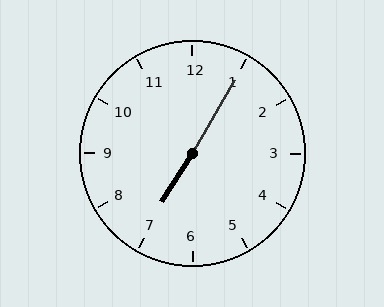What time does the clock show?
7:05.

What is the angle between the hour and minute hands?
Approximately 178 degrees.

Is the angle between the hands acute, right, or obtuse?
It is obtuse.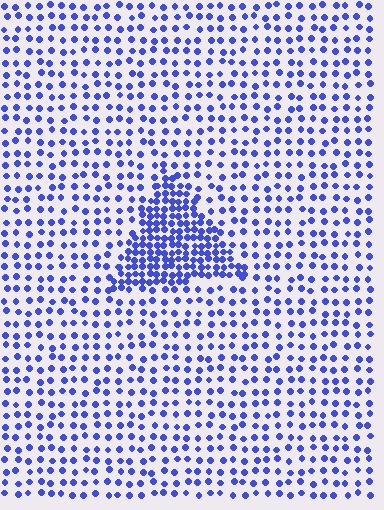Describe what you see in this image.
The image contains small blue elements arranged at two different densities. A triangle-shaped region is visible where the elements are more densely packed than the surrounding area.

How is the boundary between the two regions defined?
The boundary is defined by a change in element density (approximately 2.4x ratio). All elements are the same color, size, and shape.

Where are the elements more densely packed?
The elements are more densely packed inside the triangle boundary.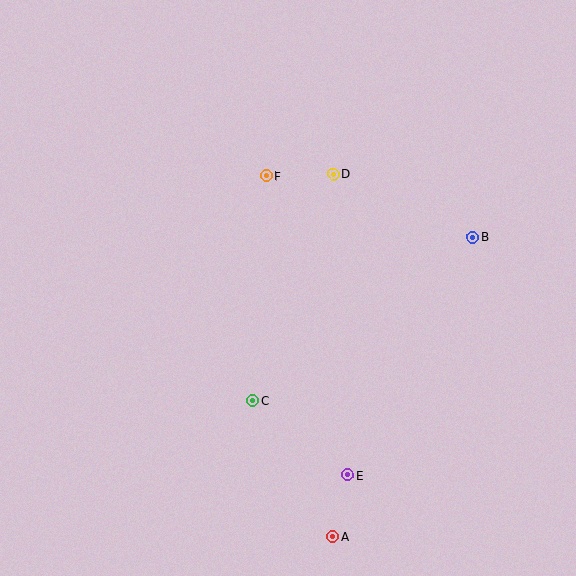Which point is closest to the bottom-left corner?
Point C is closest to the bottom-left corner.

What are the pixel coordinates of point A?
Point A is at (333, 537).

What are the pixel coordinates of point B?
Point B is at (473, 237).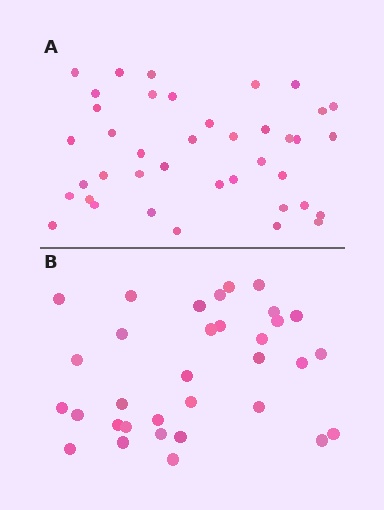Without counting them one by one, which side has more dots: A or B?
Region A (the top region) has more dots.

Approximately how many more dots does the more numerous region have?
Region A has roughly 8 or so more dots than region B.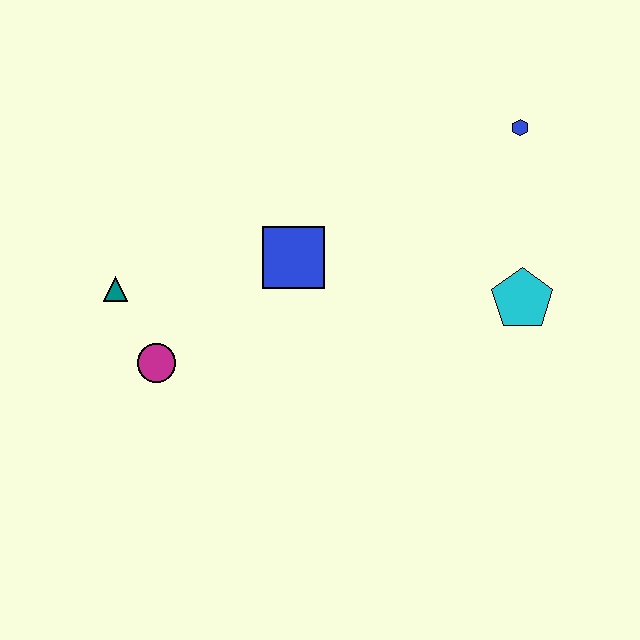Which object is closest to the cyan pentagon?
The blue hexagon is closest to the cyan pentagon.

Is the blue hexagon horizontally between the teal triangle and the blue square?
No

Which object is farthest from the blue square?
The blue hexagon is farthest from the blue square.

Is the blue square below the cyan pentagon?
No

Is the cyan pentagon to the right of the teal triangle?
Yes